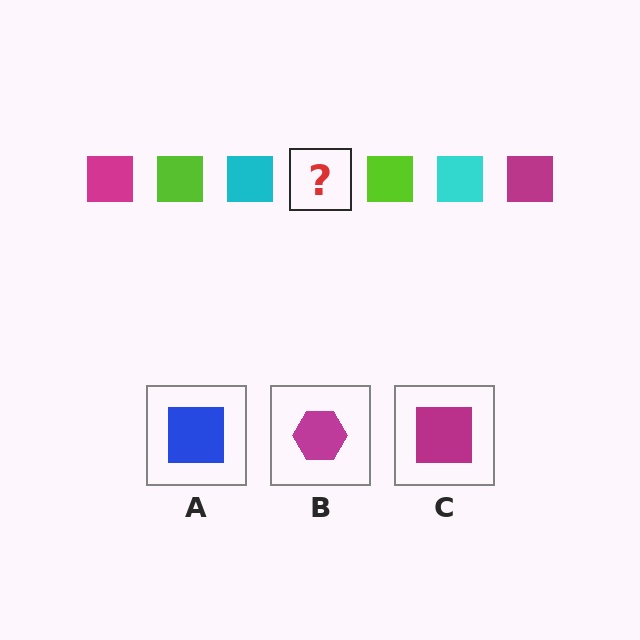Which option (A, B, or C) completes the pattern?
C.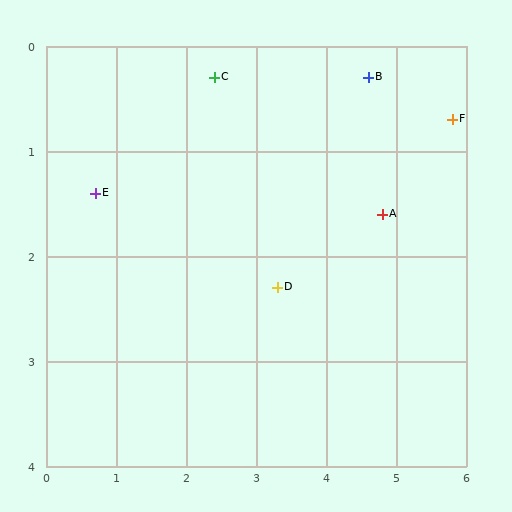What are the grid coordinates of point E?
Point E is at approximately (0.7, 1.4).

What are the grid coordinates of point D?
Point D is at approximately (3.3, 2.3).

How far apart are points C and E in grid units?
Points C and E are about 2.0 grid units apart.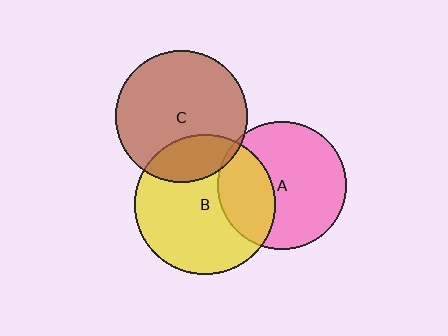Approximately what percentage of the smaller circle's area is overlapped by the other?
Approximately 30%.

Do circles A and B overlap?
Yes.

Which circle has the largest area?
Circle B (yellow).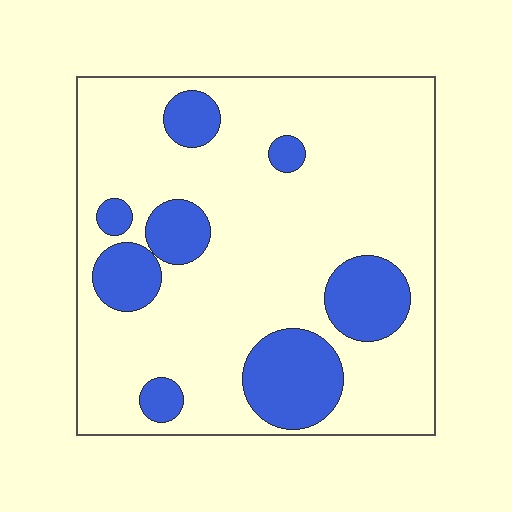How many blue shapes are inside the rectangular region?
8.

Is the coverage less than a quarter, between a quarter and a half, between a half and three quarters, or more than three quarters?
Less than a quarter.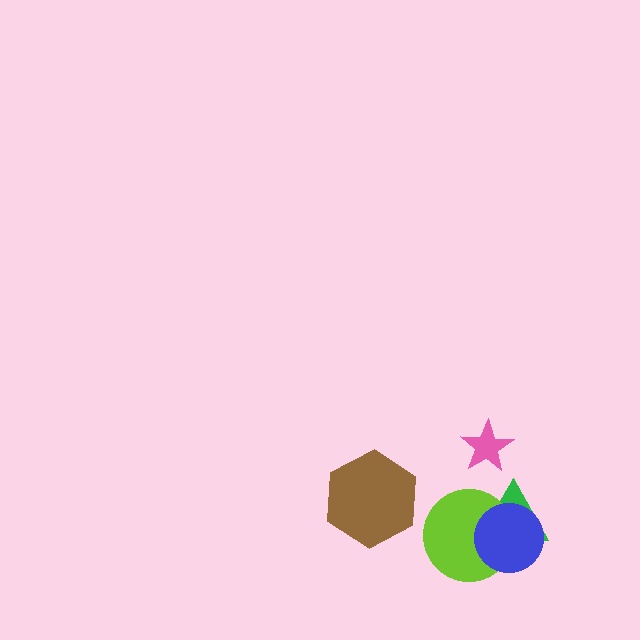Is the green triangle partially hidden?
Yes, it is partially covered by another shape.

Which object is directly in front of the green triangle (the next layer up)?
The lime circle is directly in front of the green triangle.